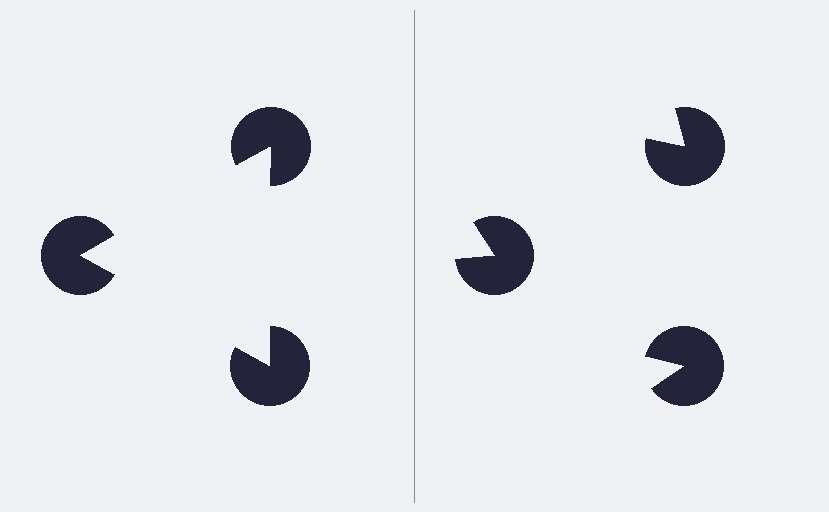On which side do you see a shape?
An illusory triangle appears on the left side. On the right side the wedge cuts are rotated, so no coherent shape forms.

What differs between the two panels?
The pac-man discs are positioned identically on both sides; only the wedge orientations differ. On the left they align to a triangle; on the right they are misaligned.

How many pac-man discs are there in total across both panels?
6 — 3 on each side.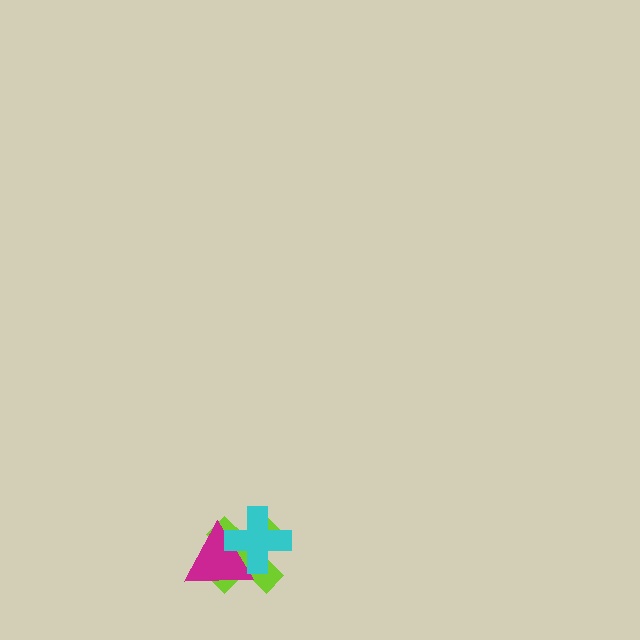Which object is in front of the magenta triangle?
The cyan cross is in front of the magenta triangle.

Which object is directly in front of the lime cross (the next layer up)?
The magenta triangle is directly in front of the lime cross.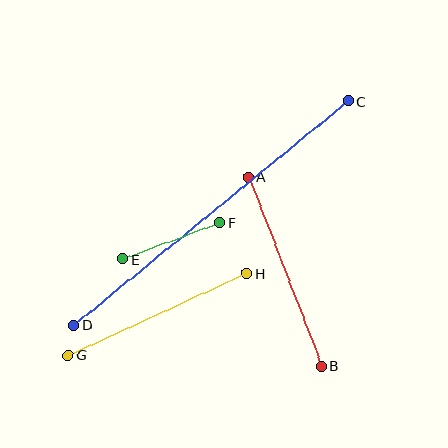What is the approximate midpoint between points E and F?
The midpoint is at approximately (171, 241) pixels.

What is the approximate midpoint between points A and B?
The midpoint is at approximately (285, 272) pixels.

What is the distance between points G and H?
The distance is approximately 196 pixels.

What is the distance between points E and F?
The distance is approximately 104 pixels.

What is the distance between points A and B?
The distance is approximately 203 pixels.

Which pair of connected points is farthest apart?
Points C and D are farthest apart.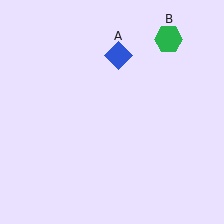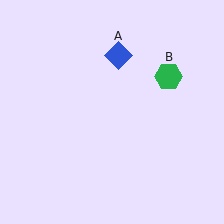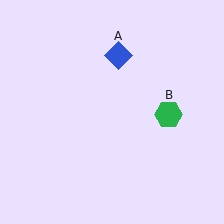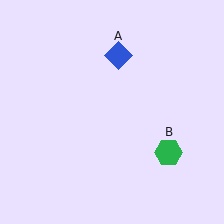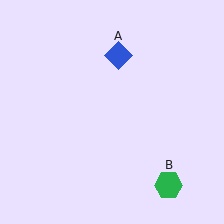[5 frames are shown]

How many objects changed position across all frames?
1 object changed position: green hexagon (object B).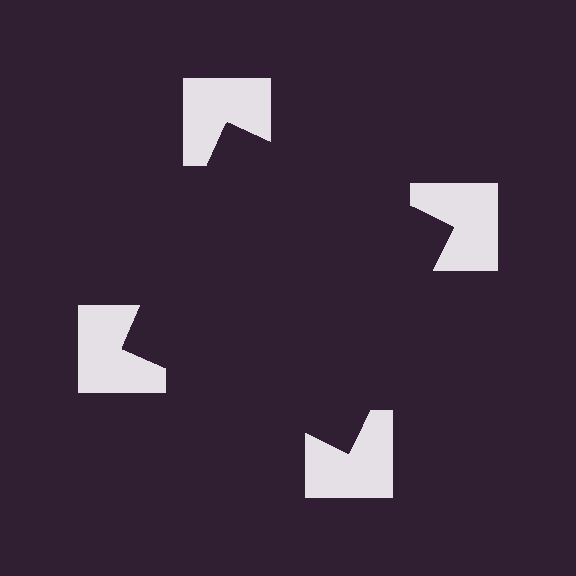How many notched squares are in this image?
There are 4 — one at each vertex of the illusory square.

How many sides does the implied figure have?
4 sides.